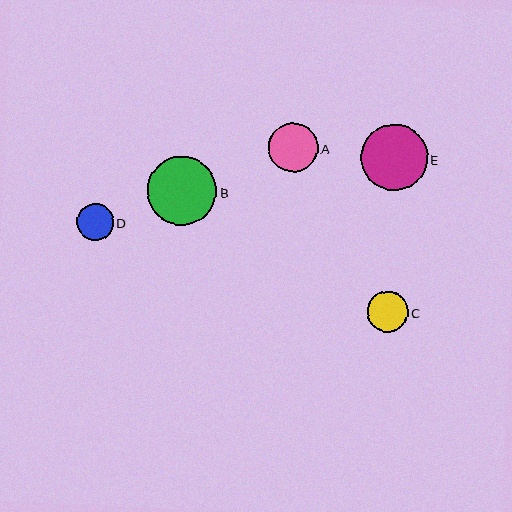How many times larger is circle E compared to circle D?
Circle E is approximately 1.8 times the size of circle D.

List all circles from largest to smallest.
From largest to smallest: B, E, A, C, D.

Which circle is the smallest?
Circle D is the smallest with a size of approximately 37 pixels.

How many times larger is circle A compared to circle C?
Circle A is approximately 1.2 times the size of circle C.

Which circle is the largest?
Circle B is the largest with a size of approximately 69 pixels.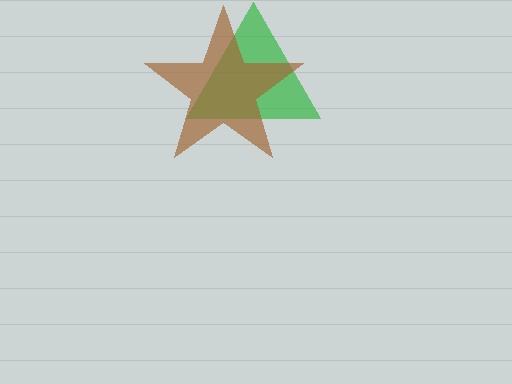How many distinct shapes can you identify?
There are 2 distinct shapes: a green triangle, a brown star.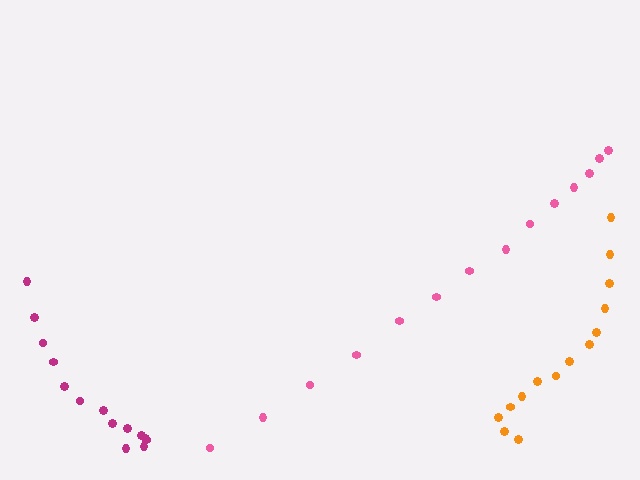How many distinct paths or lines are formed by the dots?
There are 3 distinct paths.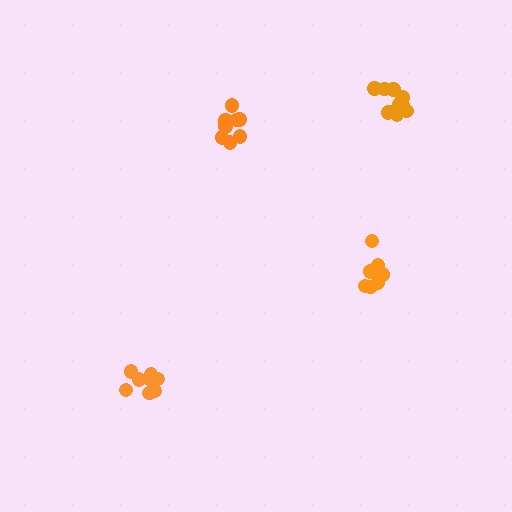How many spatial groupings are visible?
There are 4 spatial groupings.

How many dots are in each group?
Group 1: 10 dots, Group 2: 11 dots, Group 3: 8 dots, Group 4: 9 dots (38 total).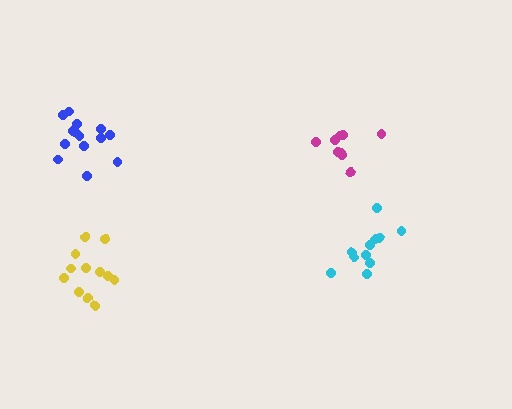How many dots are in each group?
Group 1: 12 dots, Group 2: 11 dots, Group 3: 14 dots, Group 4: 9 dots (46 total).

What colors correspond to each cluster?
The clusters are colored: yellow, cyan, blue, magenta.